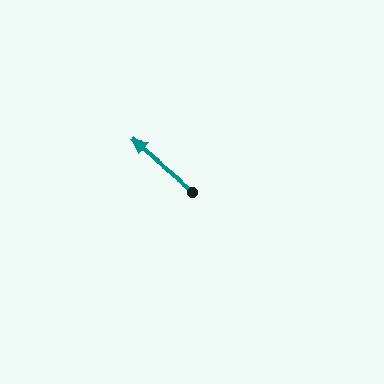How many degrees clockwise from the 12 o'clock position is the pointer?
Approximately 309 degrees.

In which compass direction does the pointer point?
Northwest.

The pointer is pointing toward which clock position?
Roughly 10 o'clock.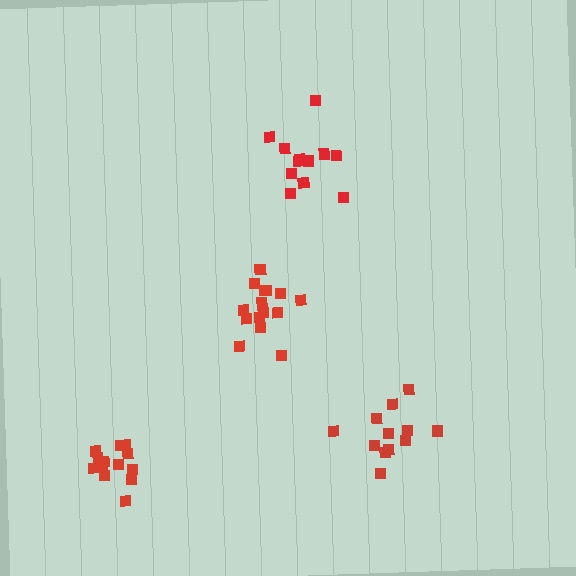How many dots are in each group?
Group 1: 16 dots, Group 2: 12 dots, Group 3: 13 dots, Group 4: 12 dots (53 total).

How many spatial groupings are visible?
There are 4 spatial groupings.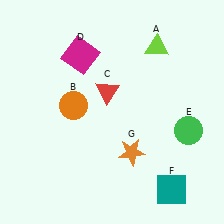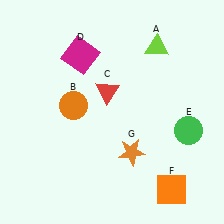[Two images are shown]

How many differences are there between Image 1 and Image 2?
There is 1 difference between the two images.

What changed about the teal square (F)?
In Image 1, F is teal. In Image 2, it changed to orange.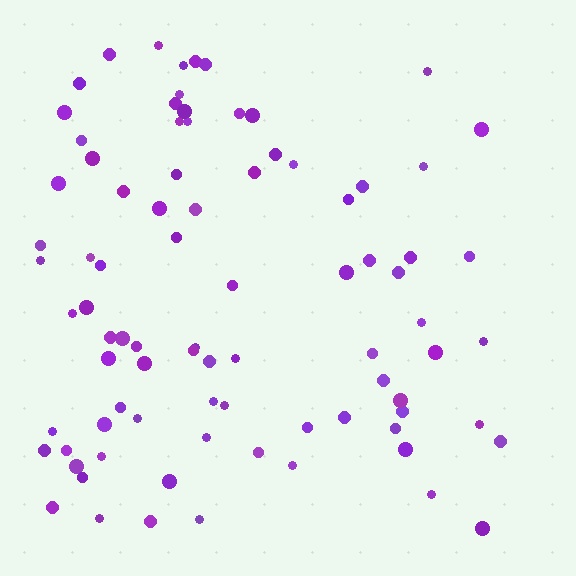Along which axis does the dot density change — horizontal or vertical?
Horizontal.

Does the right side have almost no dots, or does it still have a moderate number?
Still a moderate number, just noticeably fewer than the left.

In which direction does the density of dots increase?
From right to left, with the left side densest.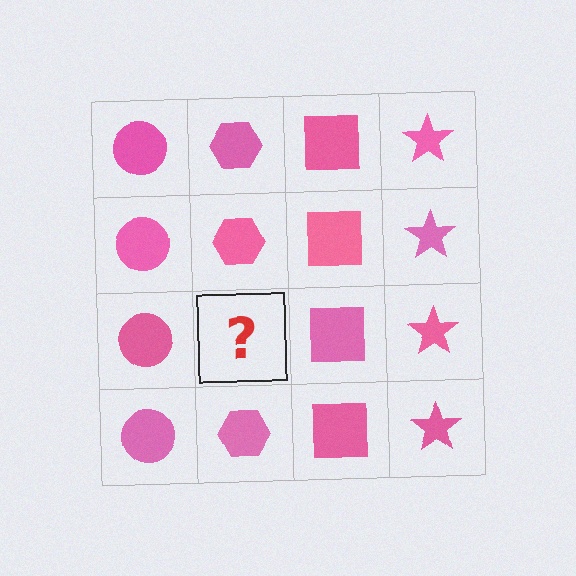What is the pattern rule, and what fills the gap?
The rule is that each column has a consistent shape. The gap should be filled with a pink hexagon.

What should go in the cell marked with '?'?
The missing cell should contain a pink hexagon.